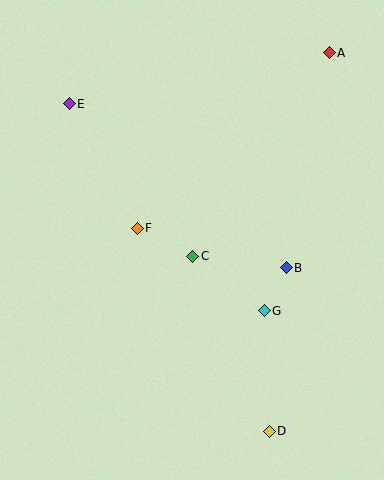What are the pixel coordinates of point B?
Point B is at (286, 268).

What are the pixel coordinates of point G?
Point G is at (264, 311).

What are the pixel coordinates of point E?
Point E is at (69, 104).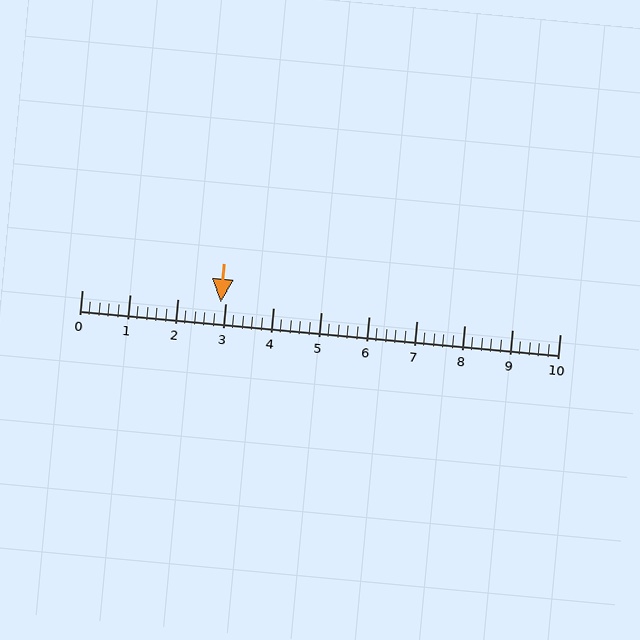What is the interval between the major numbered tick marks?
The major tick marks are spaced 1 units apart.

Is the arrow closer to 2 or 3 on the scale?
The arrow is closer to 3.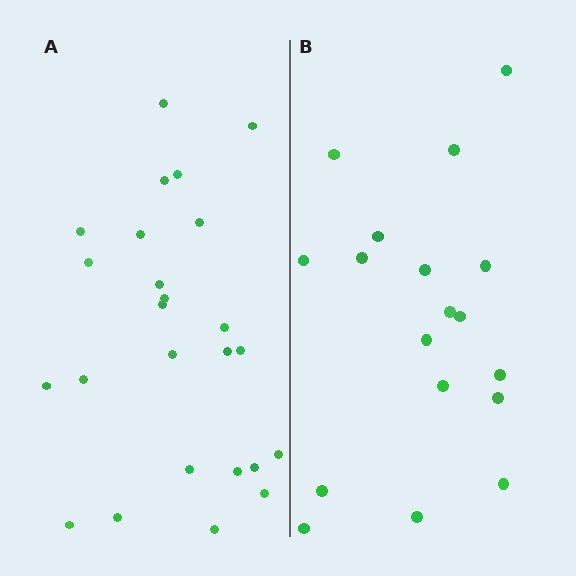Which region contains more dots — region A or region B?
Region A (the left region) has more dots.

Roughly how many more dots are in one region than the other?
Region A has roughly 8 or so more dots than region B.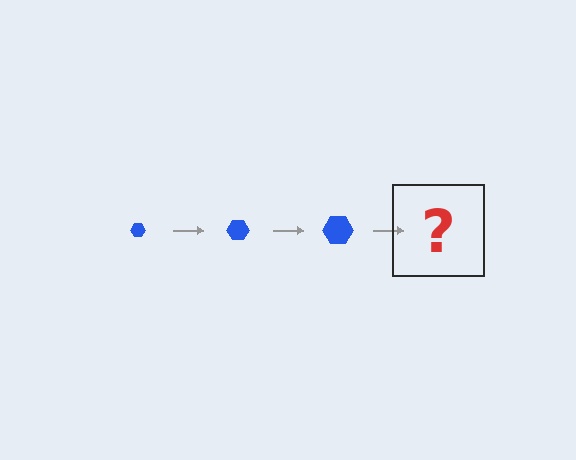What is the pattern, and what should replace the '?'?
The pattern is that the hexagon gets progressively larger each step. The '?' should be a blue hexagon, larger than the previous one.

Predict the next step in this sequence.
The next step is a blue hexagon, larger than the previous one.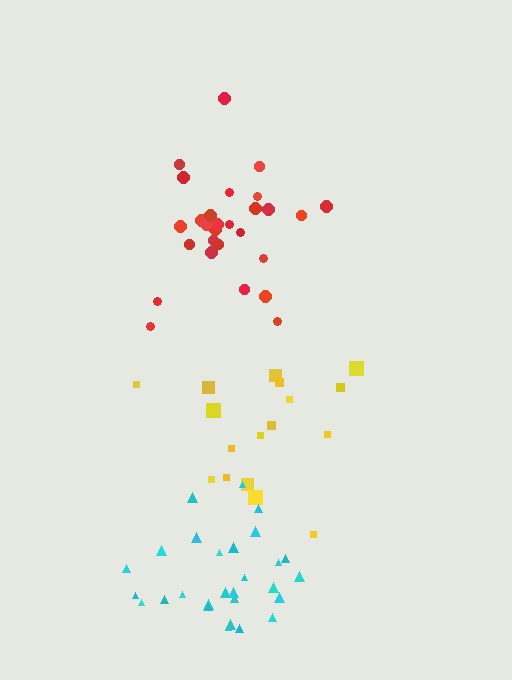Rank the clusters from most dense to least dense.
cyan, red, yellow.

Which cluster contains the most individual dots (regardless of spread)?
Red (28).